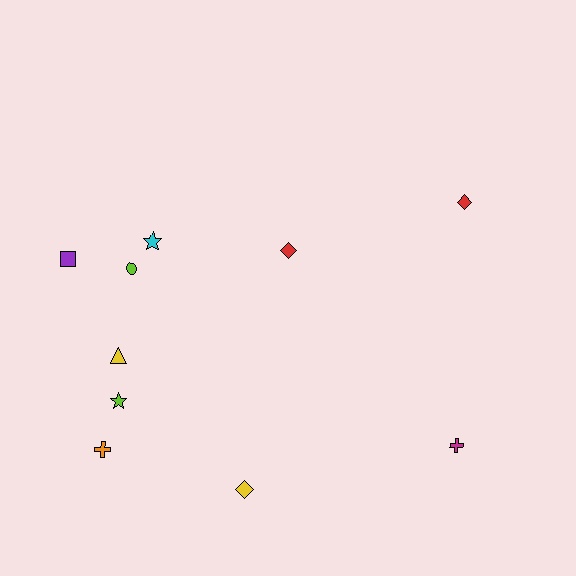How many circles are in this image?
There is 1 circle.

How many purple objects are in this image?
There is 1 purple object.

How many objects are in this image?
There are 10 objects.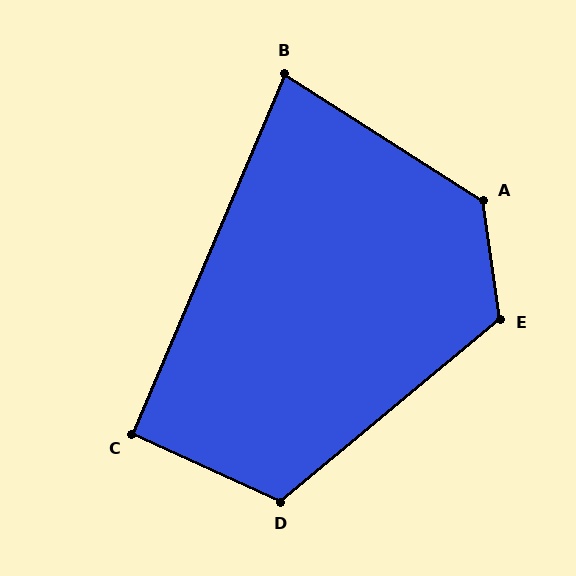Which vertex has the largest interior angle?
A, at approximately 130 degrees.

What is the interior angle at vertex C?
Approximately 91 degrees (approximately right).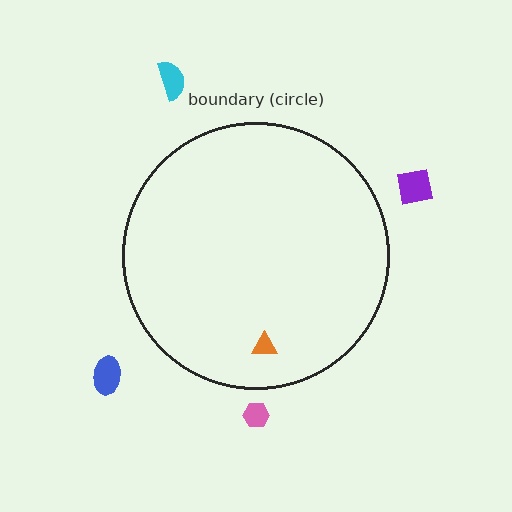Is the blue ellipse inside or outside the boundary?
Outside.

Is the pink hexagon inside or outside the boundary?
Outside.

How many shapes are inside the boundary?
1 inside, 4 outside.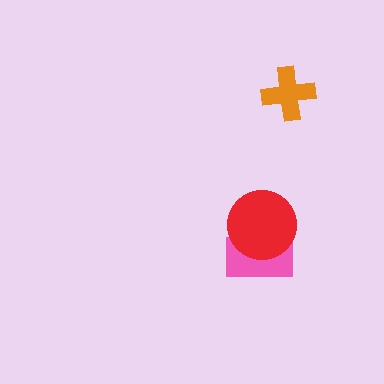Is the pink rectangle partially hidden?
Yes, it is partially covered by another shape.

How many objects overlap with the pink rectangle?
1 object overlaps with the pink rectangle.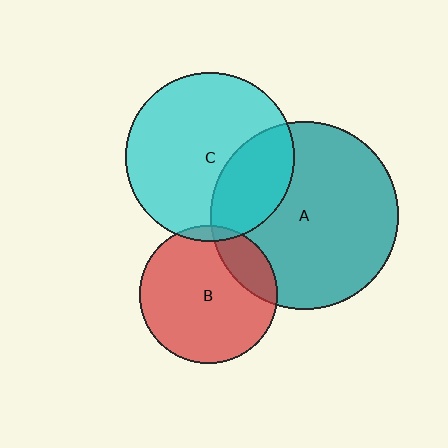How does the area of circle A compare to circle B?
Approximately 1.9 times.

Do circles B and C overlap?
Yes.